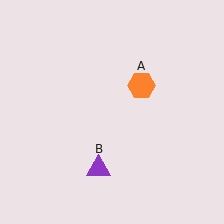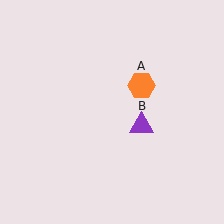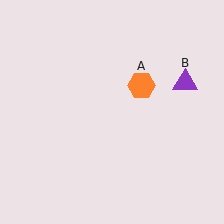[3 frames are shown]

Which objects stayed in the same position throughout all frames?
Orange hexagon (object A) remained stationary.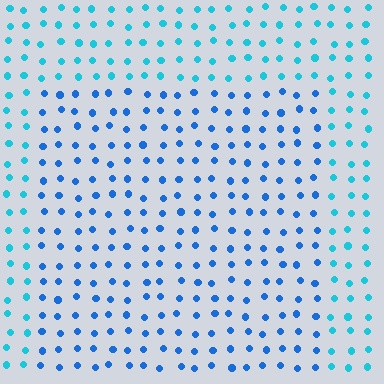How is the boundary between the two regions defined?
The boundary is defined purely by a slight shift in hue (about 29 degrees). Spacing, size, and orientation are identical on both sides.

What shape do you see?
I see a rectangle.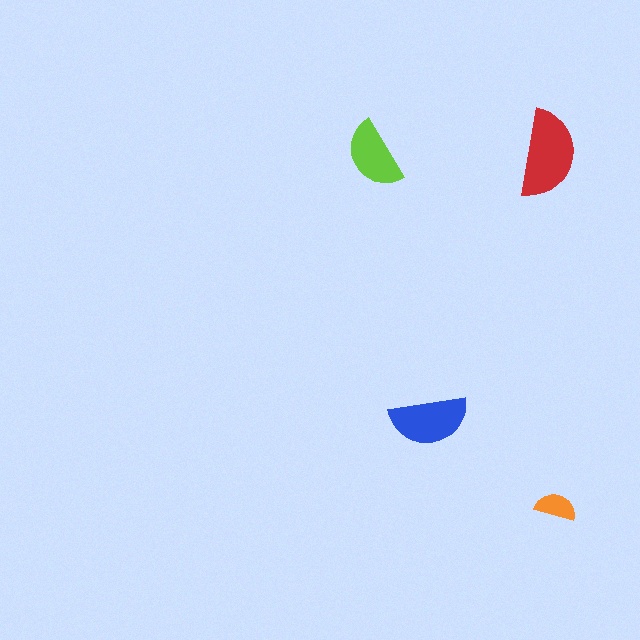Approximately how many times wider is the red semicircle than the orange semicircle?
About 2 times wider.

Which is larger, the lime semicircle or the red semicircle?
The red one.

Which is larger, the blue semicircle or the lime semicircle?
The blue one.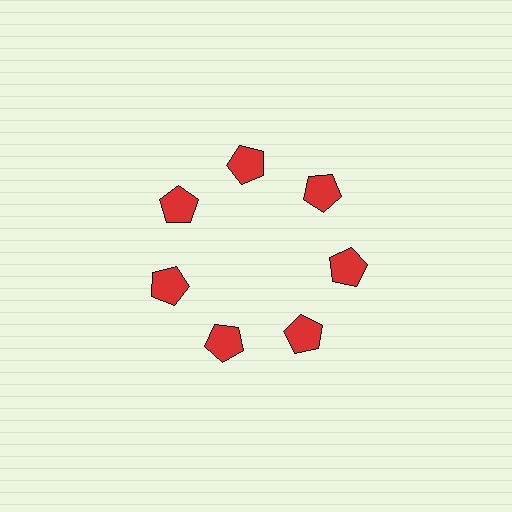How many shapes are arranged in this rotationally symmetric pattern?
There are 7 shapes, arranged in 7 groups of 1.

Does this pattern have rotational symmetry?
Yes, this pattern has 7-fold rotational symmetry. It looks the same after rotating 51 degrees around the center.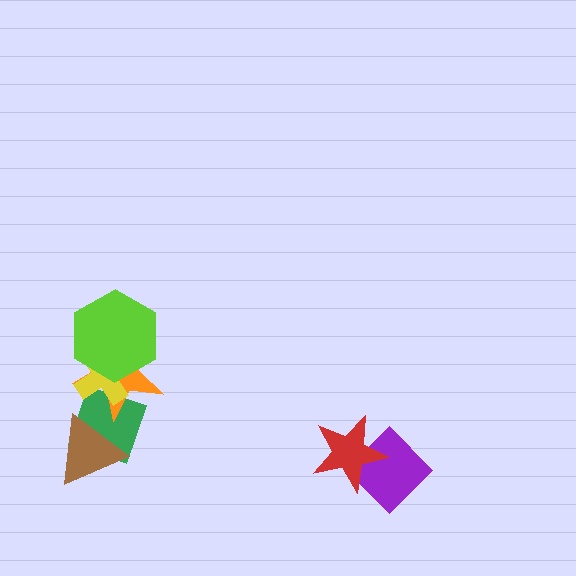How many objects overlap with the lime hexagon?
2 objects overlap with the lime hexagon.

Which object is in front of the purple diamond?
The red star is in front of the purple diamond.